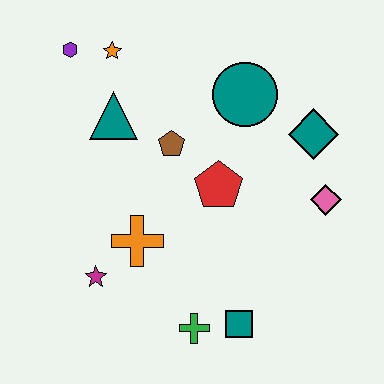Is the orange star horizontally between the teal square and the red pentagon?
No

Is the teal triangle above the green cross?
Yes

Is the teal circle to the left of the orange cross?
No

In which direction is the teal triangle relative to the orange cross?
The teal triangle is above the orange cross.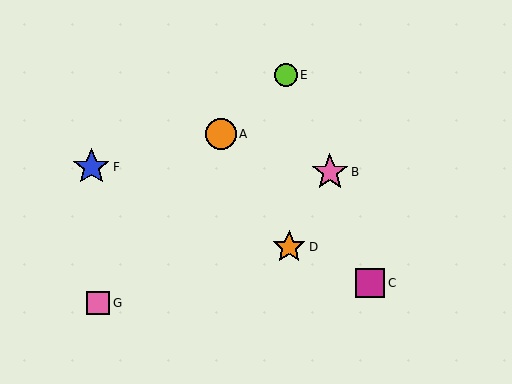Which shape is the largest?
The blue star (labeled F) is the largest.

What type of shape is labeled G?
Shape G is a pink square.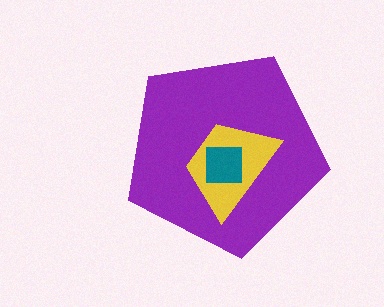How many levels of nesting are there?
3.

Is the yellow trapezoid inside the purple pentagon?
Yes.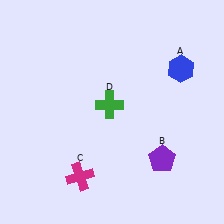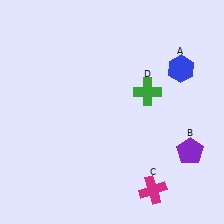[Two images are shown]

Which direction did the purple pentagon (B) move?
The purple pentagon (B) moved right.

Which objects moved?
The objects that moved are: the purple pentagon (B), the magenta cross (C), the green cross (D).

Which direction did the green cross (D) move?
The green cross (D) moved right.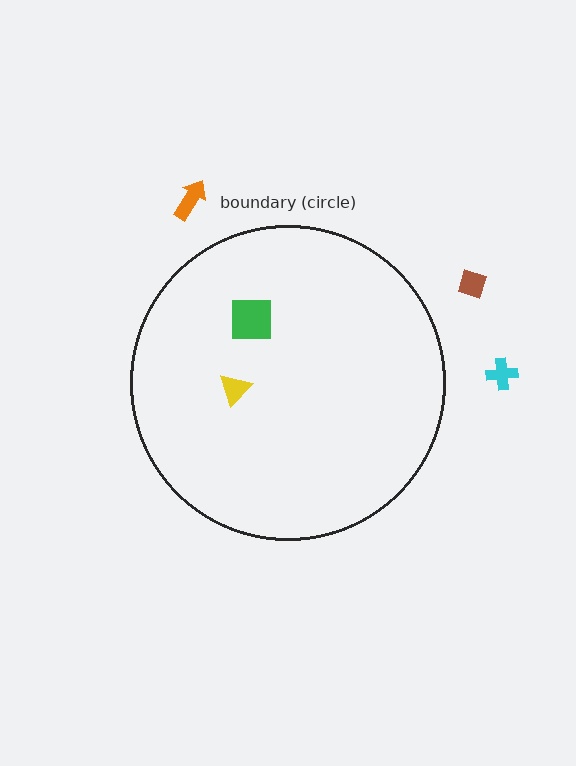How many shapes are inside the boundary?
2 inside, 3 outside.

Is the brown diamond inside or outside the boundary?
Outside.